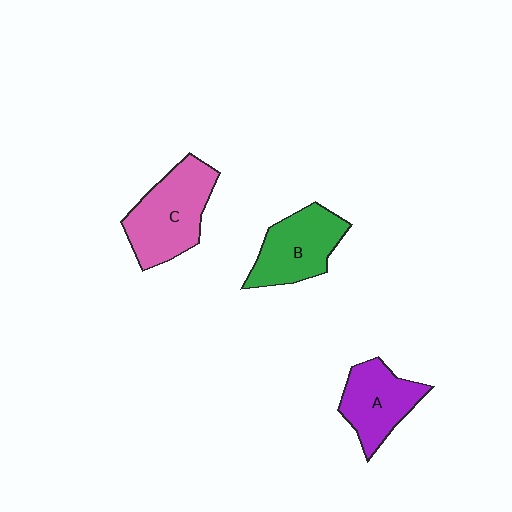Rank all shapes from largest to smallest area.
From largest to smallest: C (pink), B (green), A (purple).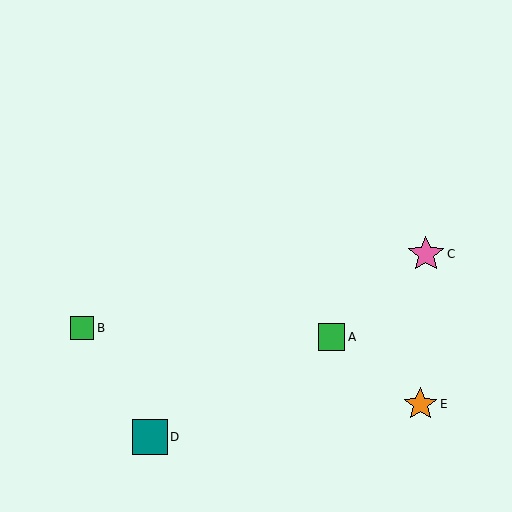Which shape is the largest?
The pink star (labeled C) is the largest.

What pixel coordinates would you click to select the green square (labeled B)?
Click at (82, 328) to select the green square B.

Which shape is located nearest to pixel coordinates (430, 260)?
The pink star (labeled C) at (426, 254) is nearest to that location.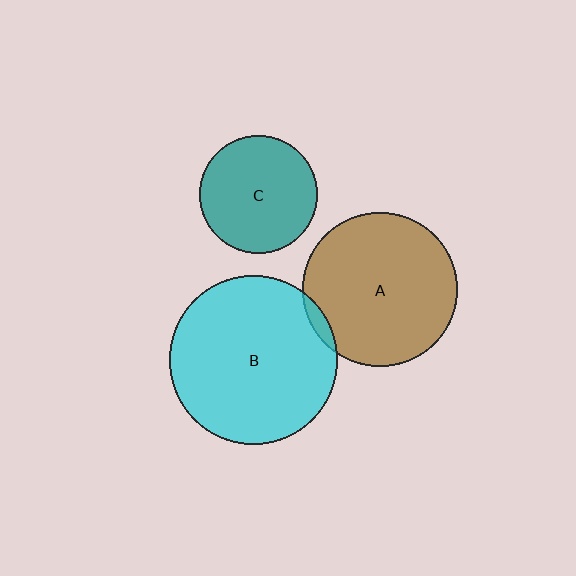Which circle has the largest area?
Circle B (cyan).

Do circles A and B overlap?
Yes.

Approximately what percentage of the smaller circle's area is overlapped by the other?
Approximately 5%.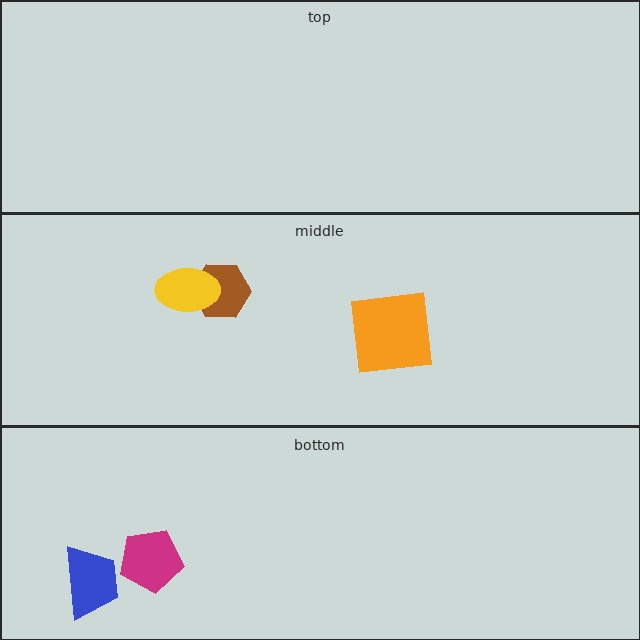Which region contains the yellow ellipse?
The middle region.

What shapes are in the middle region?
The orange square, the brown hexagon, the yellow ellipse.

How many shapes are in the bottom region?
2.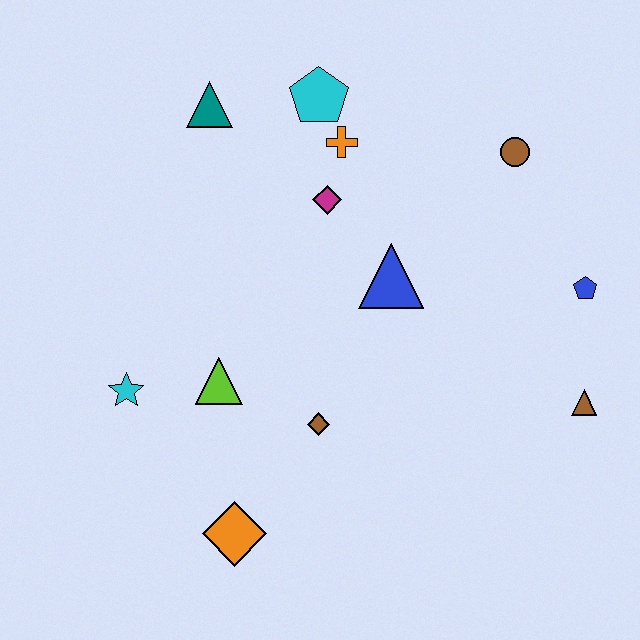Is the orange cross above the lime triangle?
Yes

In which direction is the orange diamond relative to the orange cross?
The orange diamond is below the orange cross.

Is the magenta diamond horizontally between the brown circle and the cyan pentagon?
Yes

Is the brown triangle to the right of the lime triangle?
Yes